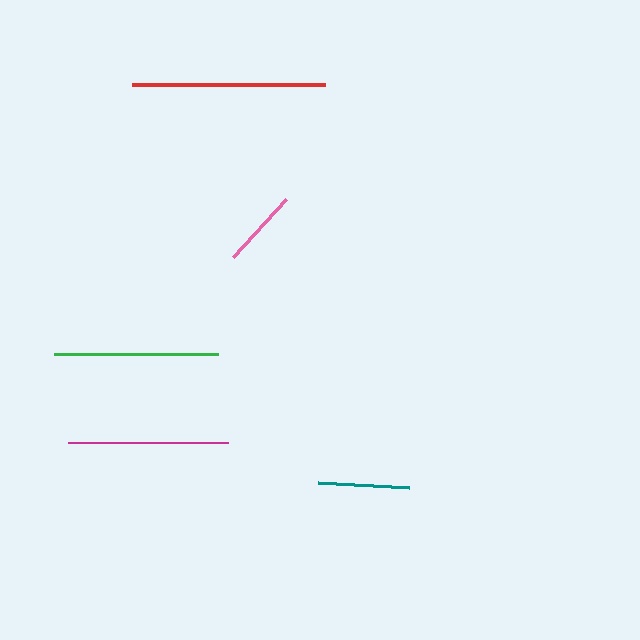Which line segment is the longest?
The red line is the longest at approximately 193 pixels.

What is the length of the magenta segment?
The magenta segment is approximately 160 pixels long.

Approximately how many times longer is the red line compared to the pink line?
The red line is approximately 2.4 times the length of the pink line.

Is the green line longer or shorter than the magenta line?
The green line is longer than the magenta line.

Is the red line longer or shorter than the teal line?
The red line is longer than the teal line.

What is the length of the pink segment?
The pink segment is approximately 79 pixels long.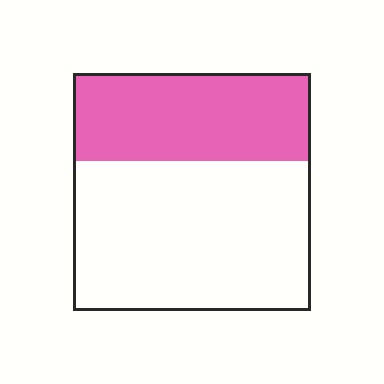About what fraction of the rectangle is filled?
About three eighths (3/8).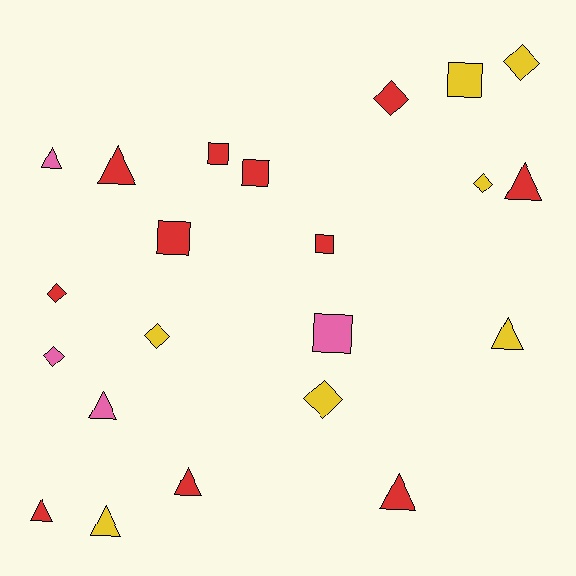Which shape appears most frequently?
Triangle, with 9 objects.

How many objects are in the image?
There are 22 objects.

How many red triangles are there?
There are 5 red triangles.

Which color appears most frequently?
Red, with 11 objects.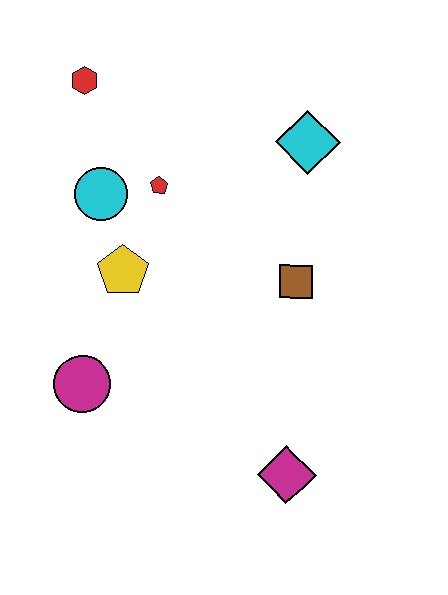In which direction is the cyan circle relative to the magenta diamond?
The cyan circle is above the magenta diamond.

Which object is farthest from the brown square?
The red hexagon is farthest from the brown square.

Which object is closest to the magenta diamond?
The brown square is closest to the magenta diamond.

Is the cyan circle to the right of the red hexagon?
Yes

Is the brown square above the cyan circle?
No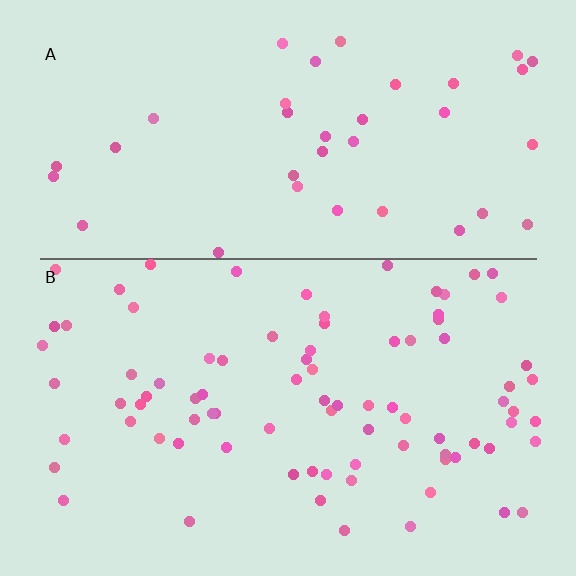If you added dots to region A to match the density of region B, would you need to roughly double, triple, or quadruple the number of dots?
Approximately double.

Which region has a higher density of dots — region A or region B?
B (the bottom).